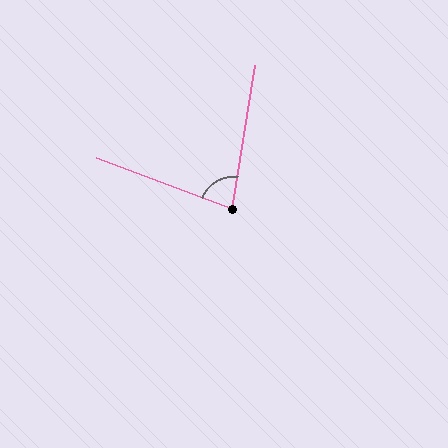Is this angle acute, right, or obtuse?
It is acute.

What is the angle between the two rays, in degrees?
Approximately 78 degrees.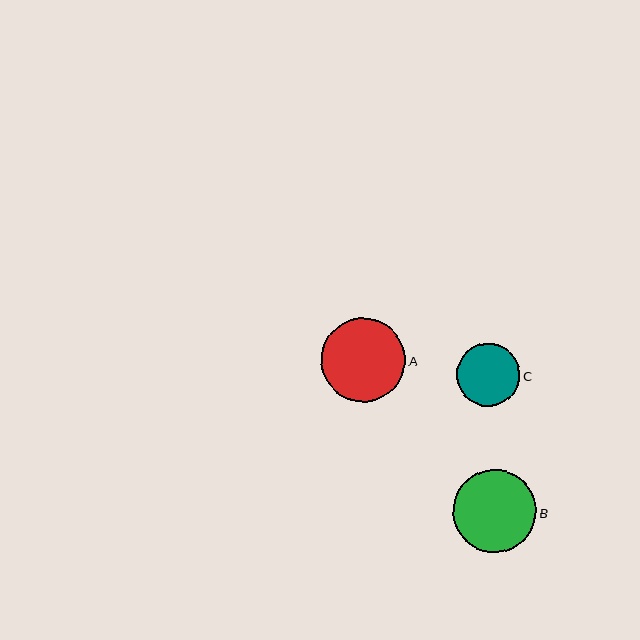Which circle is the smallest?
Circle C is the smallest with a size of approximately 63 pixels.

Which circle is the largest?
Circle A is the largest with a size of approximately 84 pixels.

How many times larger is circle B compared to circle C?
Circle B is approximately 1.3 times the size of circle C.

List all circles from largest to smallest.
From largest to smallest: A, B, C.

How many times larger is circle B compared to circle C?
Circle B is approximately 1.3 times the size of circle C.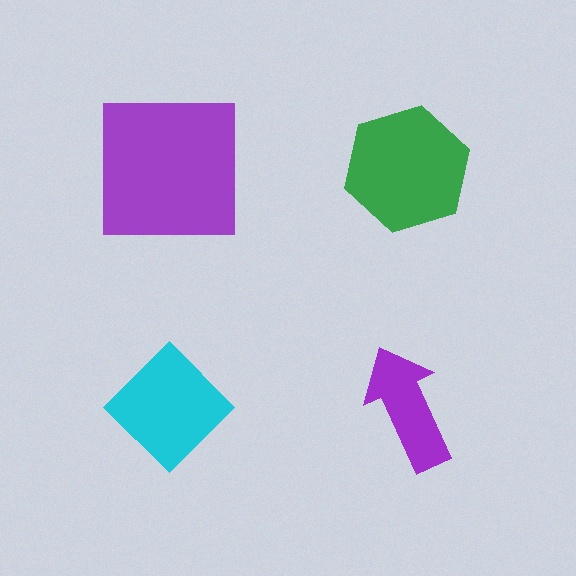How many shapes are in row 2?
2 shapes.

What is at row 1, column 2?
A green hexagon.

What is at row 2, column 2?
A purple arrow.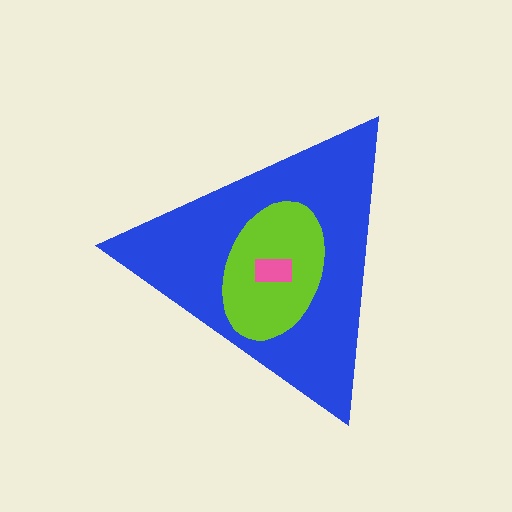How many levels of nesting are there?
3.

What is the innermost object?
The pink rectangle.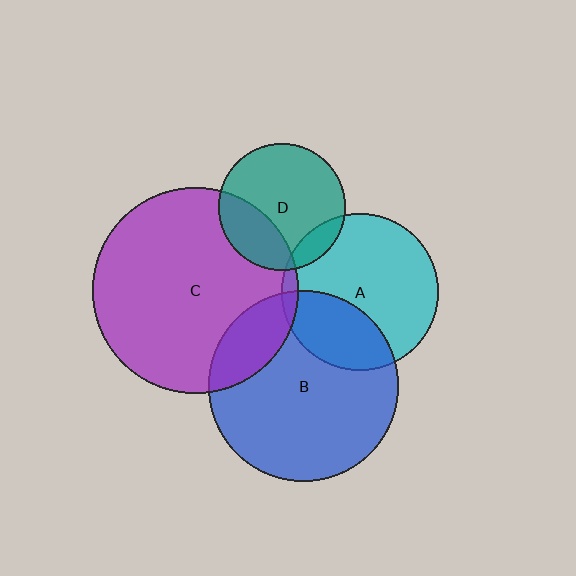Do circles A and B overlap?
Yes.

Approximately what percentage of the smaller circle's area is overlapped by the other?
Approximately 30%.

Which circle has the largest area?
Circle C (purple).